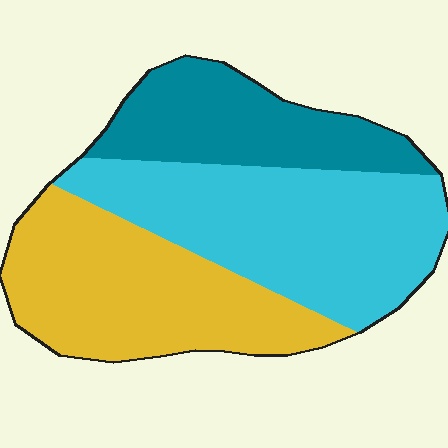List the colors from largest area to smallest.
From largest to smallest: cyan, yellow, teal.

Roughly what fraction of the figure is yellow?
Yellow covers around 35% of the figure.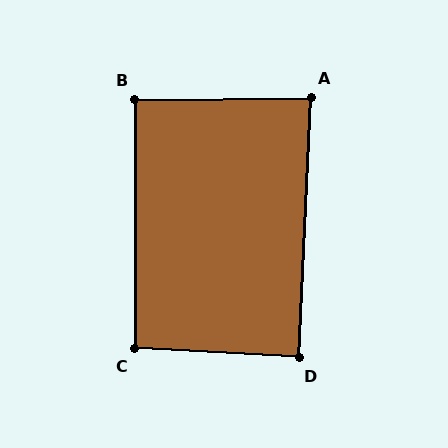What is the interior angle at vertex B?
Approximately 91 degrees (approximately right).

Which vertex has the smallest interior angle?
A, at approximately 87 degrees.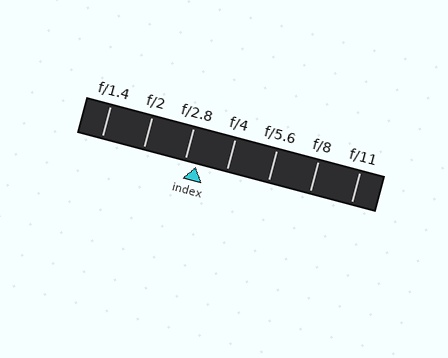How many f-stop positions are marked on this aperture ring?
There are 7 f-stop positions marked.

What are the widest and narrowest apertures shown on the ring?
The widest aperture shown is f/1.4 and the narrowest is f/11.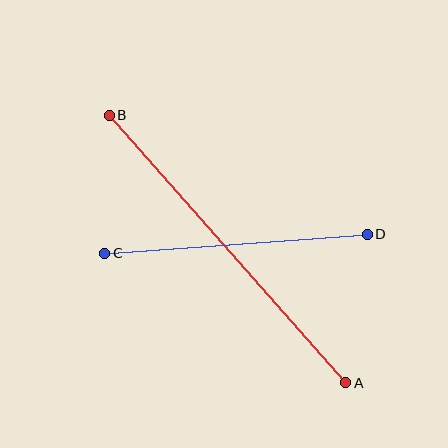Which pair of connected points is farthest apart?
Points A and B are farthest apart.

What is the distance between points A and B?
The distance is approximately 357 pixels.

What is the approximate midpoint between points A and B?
The midpoint is at approximately (228, 249) pixels.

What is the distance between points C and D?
The distance is approximately 263 pixels.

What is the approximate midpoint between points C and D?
The midpoint is at approximately (236, 244) pixels.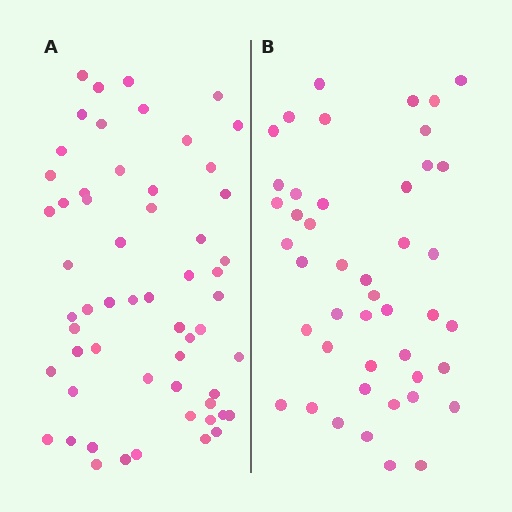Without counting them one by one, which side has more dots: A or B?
Region A (the left region) has more dots.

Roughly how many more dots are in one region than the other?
Region A has approximately 15 more dots than region B.